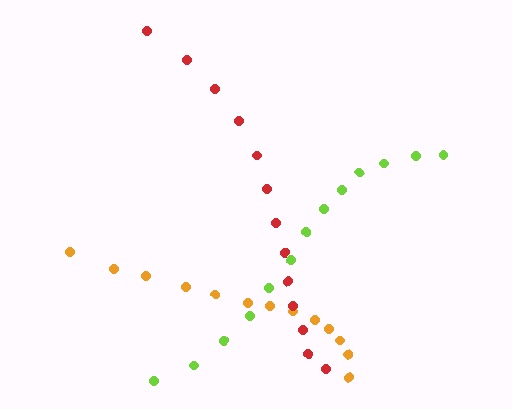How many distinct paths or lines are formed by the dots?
There are 3 distinct paths.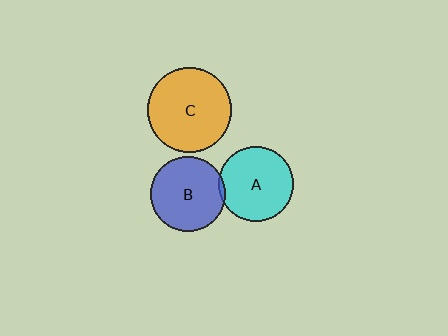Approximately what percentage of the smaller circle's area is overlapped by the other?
Approximately 5%.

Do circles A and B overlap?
Yes.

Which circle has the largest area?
Circle C (orange).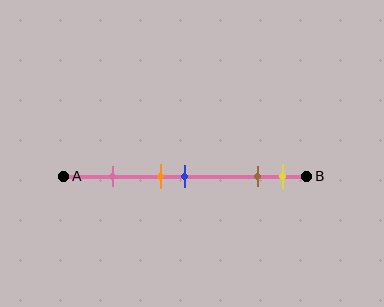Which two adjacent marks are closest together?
The orange and blue marks are the closest adjacent pair.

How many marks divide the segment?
There are 5 marks dividing the segment.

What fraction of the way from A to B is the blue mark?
The blue mark is approximately 50% (0.5) of the way from A to B.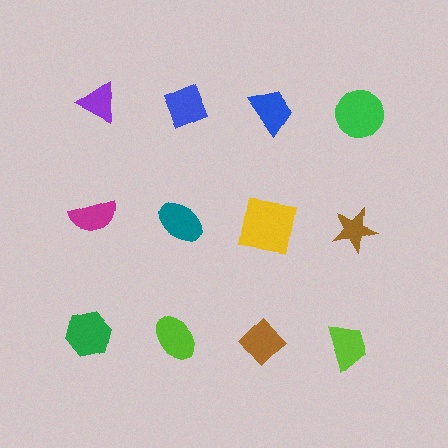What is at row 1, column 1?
A purple triangle.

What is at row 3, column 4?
A lime trapezoid.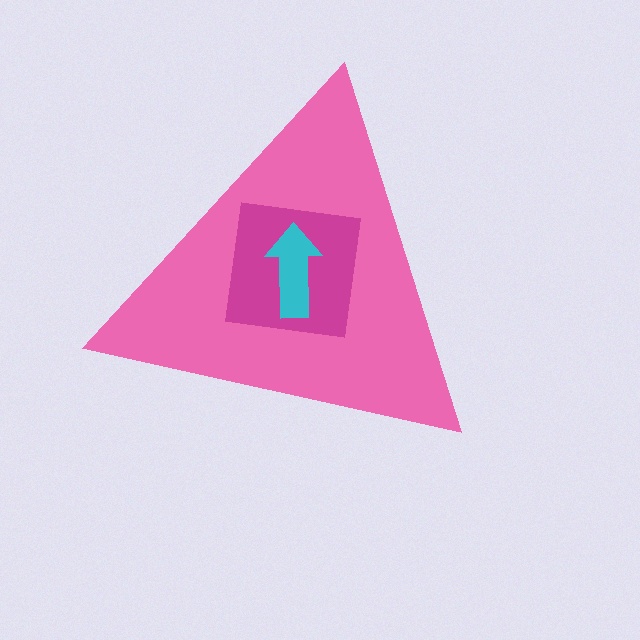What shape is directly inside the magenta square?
The cyan arrow.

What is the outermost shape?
The pink triangle.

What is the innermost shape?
The cyan arrow.